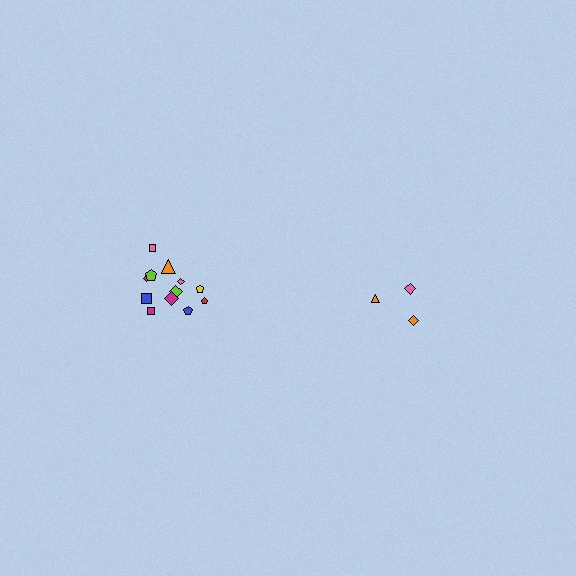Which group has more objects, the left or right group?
The left group.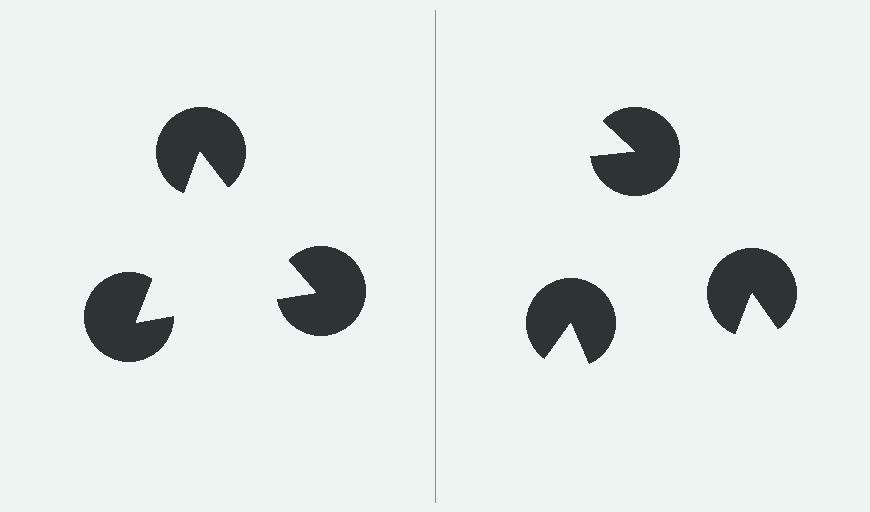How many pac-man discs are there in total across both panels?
6 — 3 on each side.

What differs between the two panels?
The pac-man discs are positioned identically on both sides; only the wedge orientations differ. On the left they align to a triangle; on the right they are misaligned.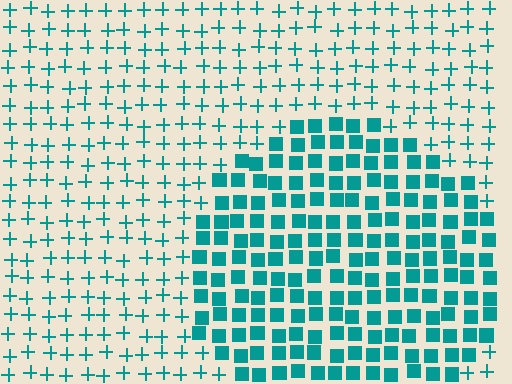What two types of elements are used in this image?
The image uses squares inside the circle region and plus signs outside it.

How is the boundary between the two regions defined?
The boundary is defined by a change in element shape: squares inside vs. plus signs outside. All elements share the same color and spacing.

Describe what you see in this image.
The image is filled with small teal elements arranged in a uniform grid. A circle-shaped region contains squares, while the surrounding area contains plus signs. The boundary is defined purely by the change in element shape.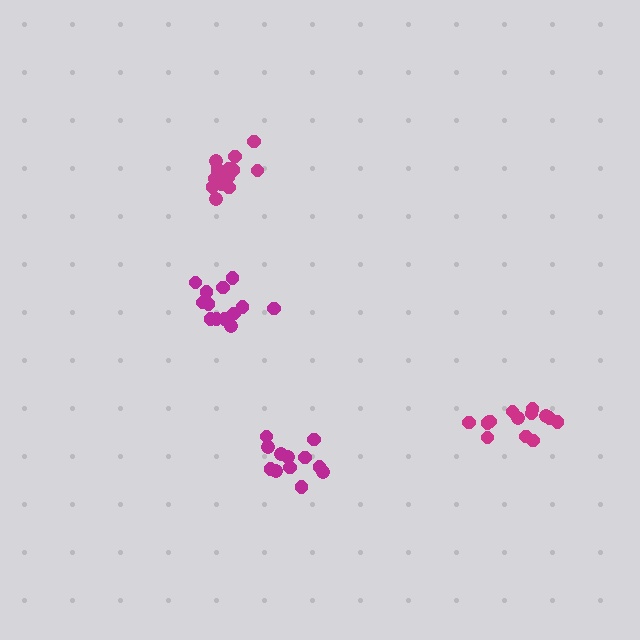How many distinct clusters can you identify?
There are 4 distinct clusters.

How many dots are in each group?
Group 1: 13 dots, Group 2: 12 dots, Group 3: 15 dots, Group 4: 13 dots (53 total).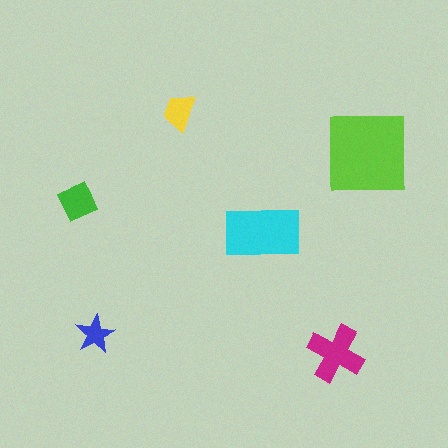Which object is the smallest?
The blue star.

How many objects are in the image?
There are 6 objects in the image.